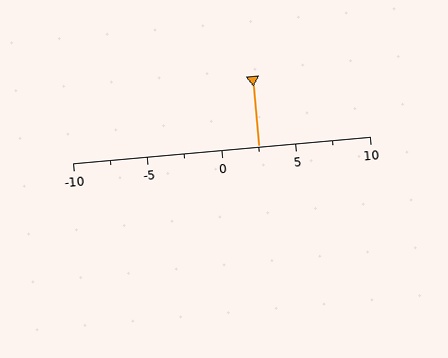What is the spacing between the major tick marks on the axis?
The major ticks are spaced 5 apart.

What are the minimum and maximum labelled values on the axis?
The axis runs from -10 to 10.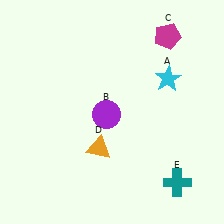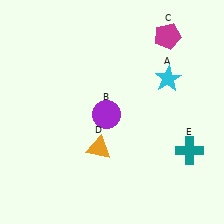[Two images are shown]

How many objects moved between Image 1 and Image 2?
1 object moved between the two images.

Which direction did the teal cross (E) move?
The teal cross (E) moved up.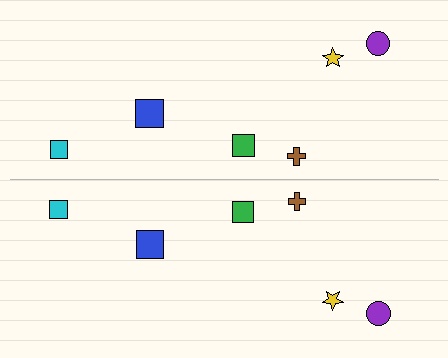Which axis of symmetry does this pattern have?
The pattern has a horizontal axis of symmetry running through the center of the image.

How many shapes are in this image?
There are 12 shapes in this image.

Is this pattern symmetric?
Yes, this pattern has bilateral (reflection) symmetry.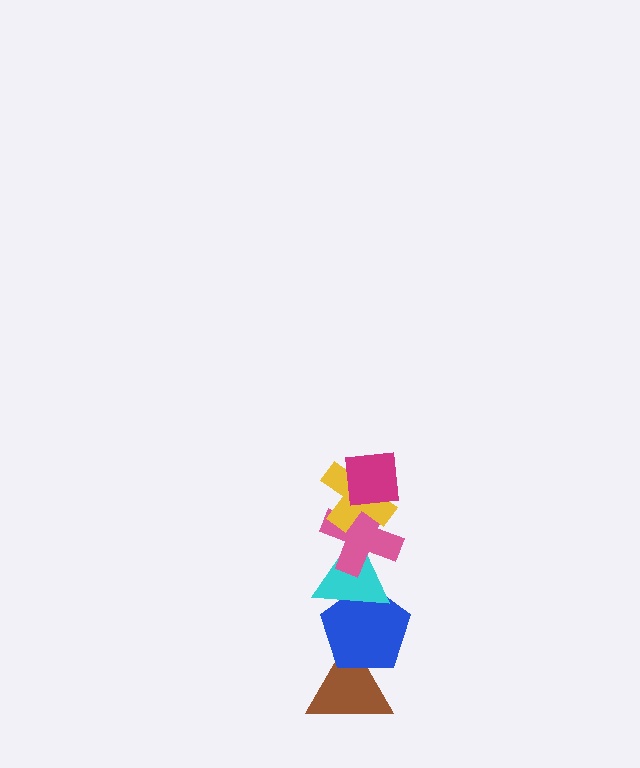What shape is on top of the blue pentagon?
The cyan triangle is on top of the blue pentagon.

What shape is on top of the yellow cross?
The magenta square is on top of the yellow cross.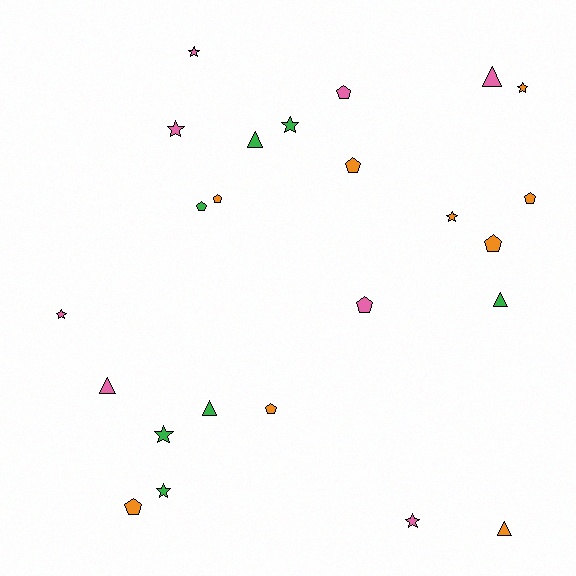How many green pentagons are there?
There is 1 green pentagon.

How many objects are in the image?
There are 24 objects.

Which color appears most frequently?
Orange, with 9 objects.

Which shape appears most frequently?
Star, with 9 objects.